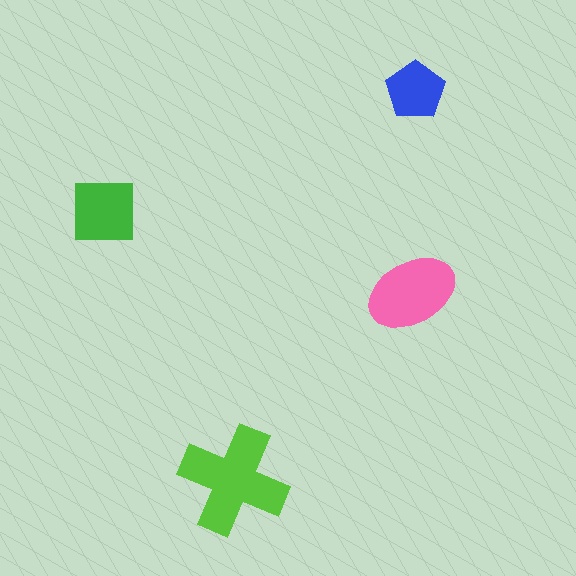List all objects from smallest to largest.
The blue pentagon, the green square, the pink ellipse, the lime cross.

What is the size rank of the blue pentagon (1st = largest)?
4th.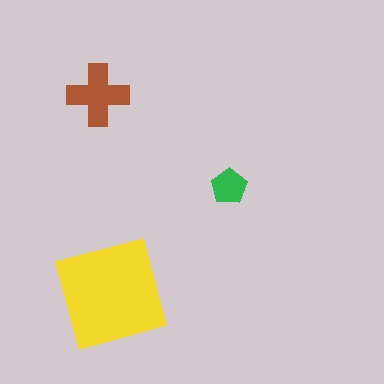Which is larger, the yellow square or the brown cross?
The yellow square.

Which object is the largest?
The yellow square.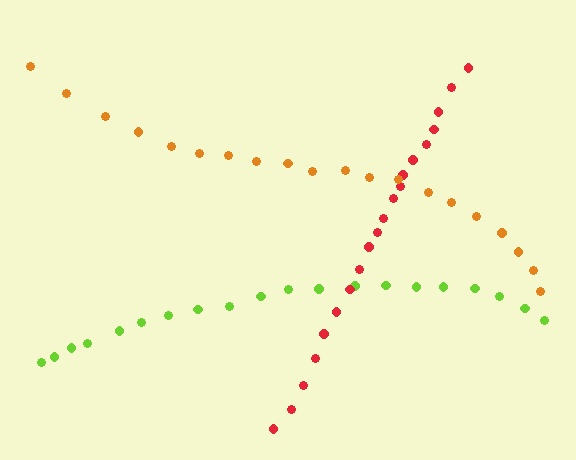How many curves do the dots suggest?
There are 3 distinct paths.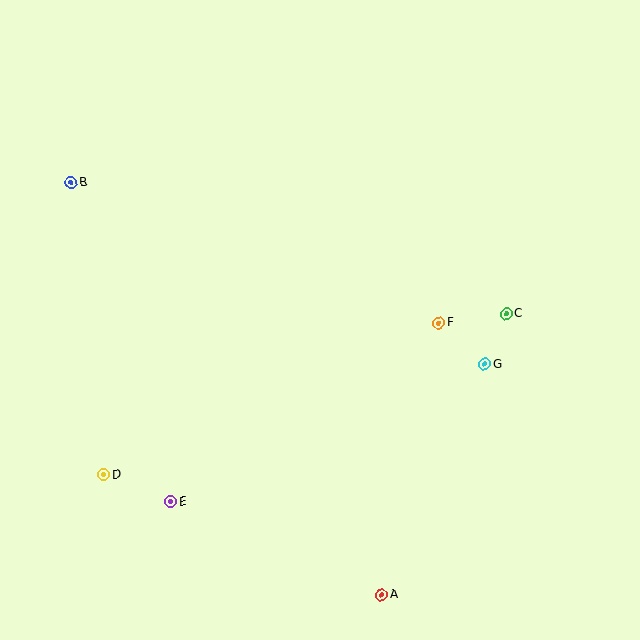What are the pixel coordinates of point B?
Point B is at (71, 182).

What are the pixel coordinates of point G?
Point G is at (485, 364).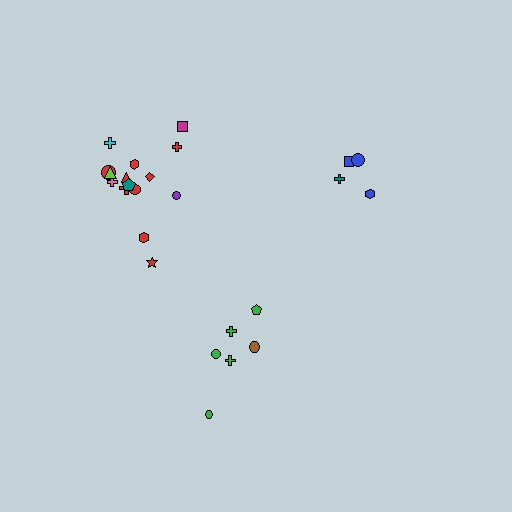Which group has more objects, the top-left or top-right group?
The top-left group.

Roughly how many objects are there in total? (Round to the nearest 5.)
Roughly 25 objects in total.